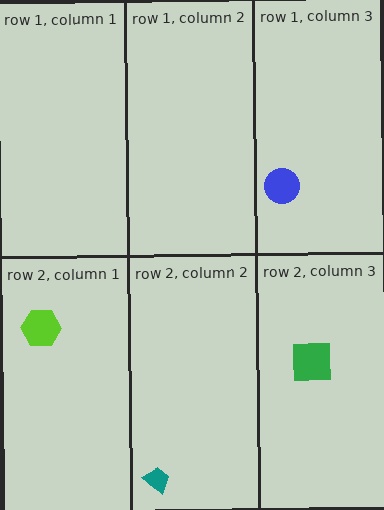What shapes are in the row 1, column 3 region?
The blue circle.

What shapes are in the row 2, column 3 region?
The green square.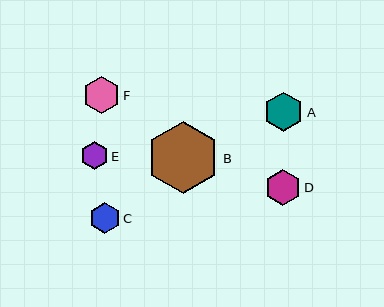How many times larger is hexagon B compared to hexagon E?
Hexagon B is approximately 2.6 times the size of hexagon E.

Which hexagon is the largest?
Hexagon B is the largest with a size of approximately 73 pixels.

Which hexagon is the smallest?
Hexagon E is the smallest with a size of approximately 28 pixels.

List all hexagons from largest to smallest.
From largest to smallest: B, A, F, D, C, E.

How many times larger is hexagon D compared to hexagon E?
Hexagon D is approximately 1.3 times the size of hexagon E.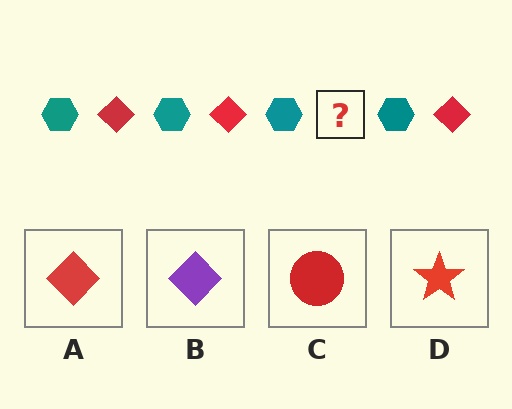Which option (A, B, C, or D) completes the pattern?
A.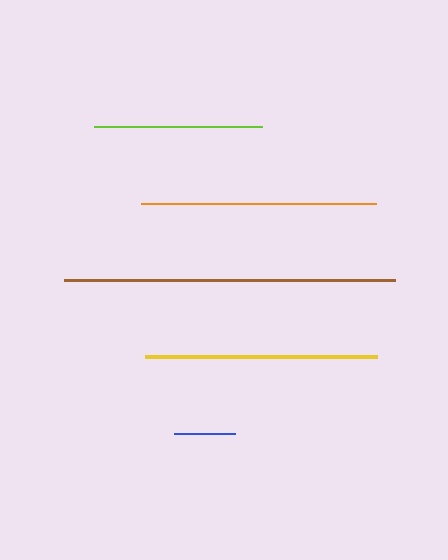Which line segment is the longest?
The brown line is the longest at approximately 332 pixels.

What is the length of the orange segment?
The orange segment is approximately 235 pixels long.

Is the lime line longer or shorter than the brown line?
The brown line is longer than the lime line.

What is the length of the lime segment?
The lime segment is approximately 168 pixels long.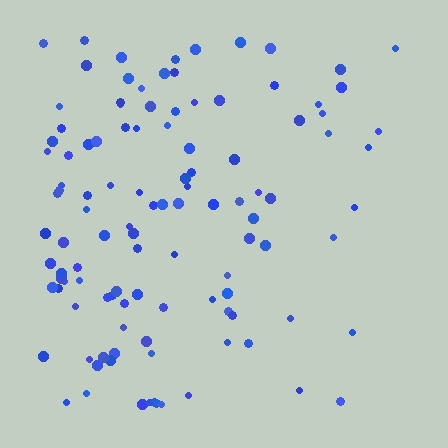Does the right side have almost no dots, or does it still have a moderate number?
Still a moderate number, just noticeably fewer than the left.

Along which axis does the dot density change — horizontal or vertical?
Horizontal.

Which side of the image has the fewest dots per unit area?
The right.